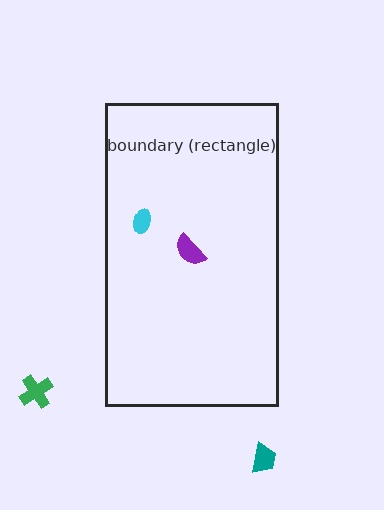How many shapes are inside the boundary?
2 inside, 2 outside.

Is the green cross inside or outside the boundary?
Outside.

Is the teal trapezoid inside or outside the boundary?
Outside.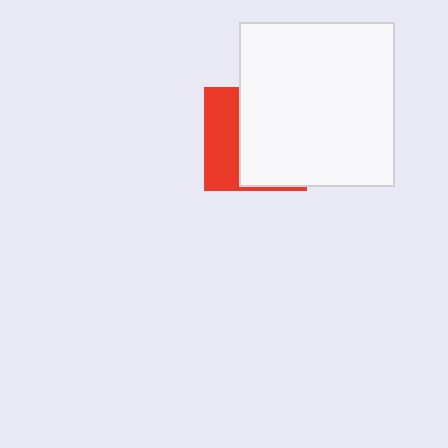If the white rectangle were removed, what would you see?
You would see the complete red square.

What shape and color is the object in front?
The object in front is a white rectangle.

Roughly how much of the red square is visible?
A small part of it is visible (roughly 37%).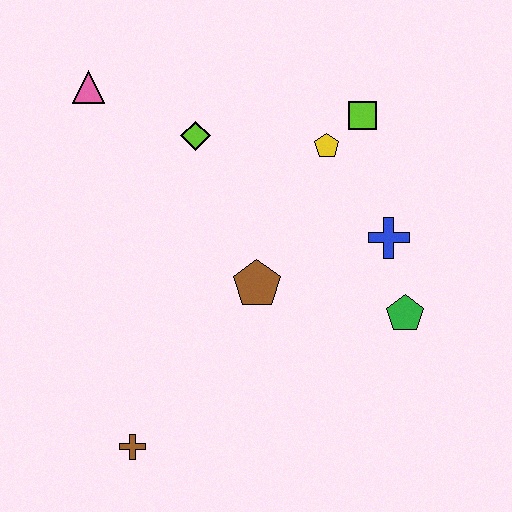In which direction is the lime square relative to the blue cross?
The lime square is above the blue cross.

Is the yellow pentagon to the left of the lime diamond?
No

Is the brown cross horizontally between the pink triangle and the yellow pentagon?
Yes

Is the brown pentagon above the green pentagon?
Yes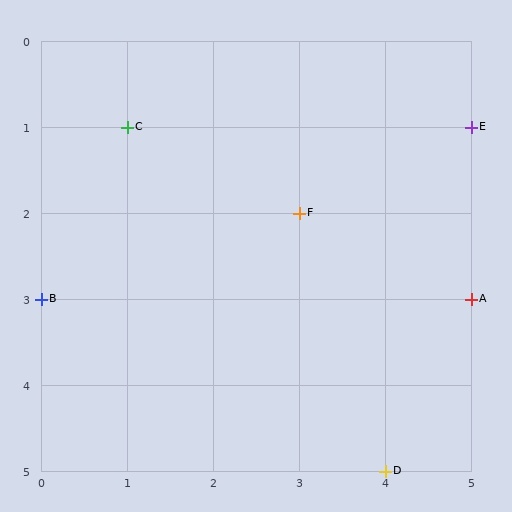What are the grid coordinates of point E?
Point E is at grid coordinates (5, 1).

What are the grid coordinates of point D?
Point D is at grid coordinates (4, 5).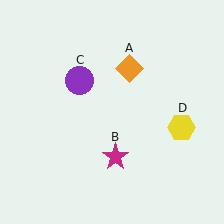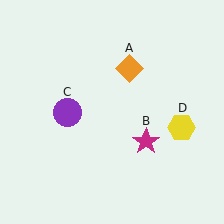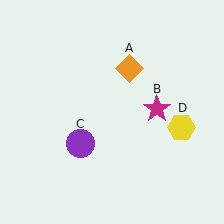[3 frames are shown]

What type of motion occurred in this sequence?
The magenta star (object B), purple circle (object C) rotated counterclockwise around the center of the scene.